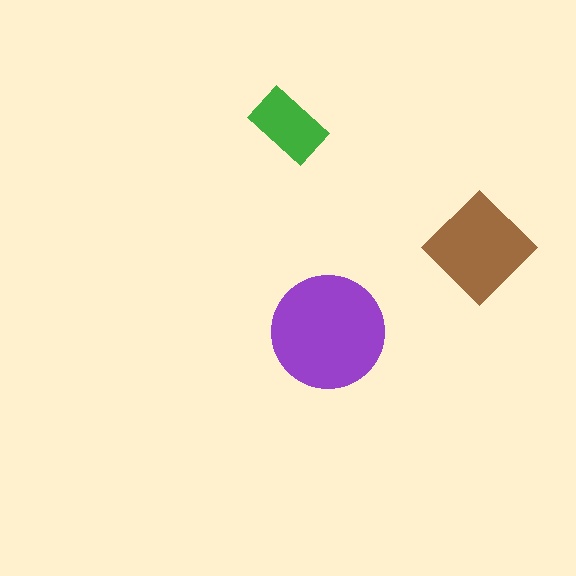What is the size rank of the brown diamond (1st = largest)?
2nd.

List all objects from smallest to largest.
The green rectangle, the brown diamond, the purple circle.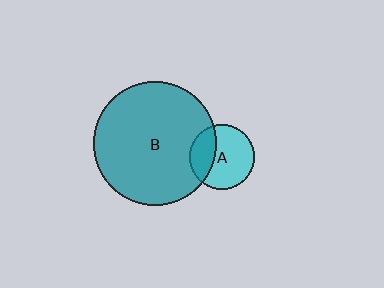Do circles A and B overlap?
Yes.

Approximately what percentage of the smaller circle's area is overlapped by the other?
Approximately 30%.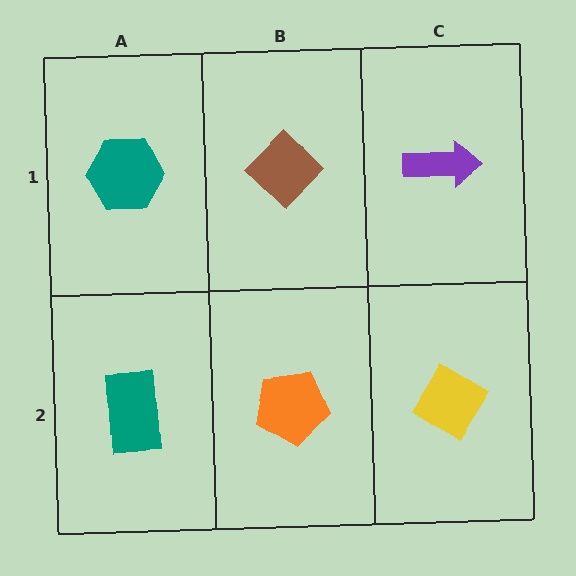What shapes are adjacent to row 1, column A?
A teal rectangle (row 2, column A), a brown diamond (row 1, column B).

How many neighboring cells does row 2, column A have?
2.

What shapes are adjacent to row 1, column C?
A yellow diamond (row 2, column C), a brown diamond (row 1, column B).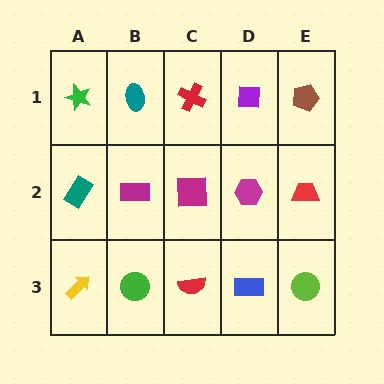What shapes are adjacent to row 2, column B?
A teal ellipse (row 1, column B), a green circle (row 3, column B), a teal rectangle (row 2, column A), a magenta square (row 2, column C).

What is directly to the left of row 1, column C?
A teal ellipse.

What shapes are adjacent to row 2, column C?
A red cross (row 1, column C), a red semicircle (row 3, column C), a magenta rectangle (row 2, column B), a magenta hexagon (row 2, column D).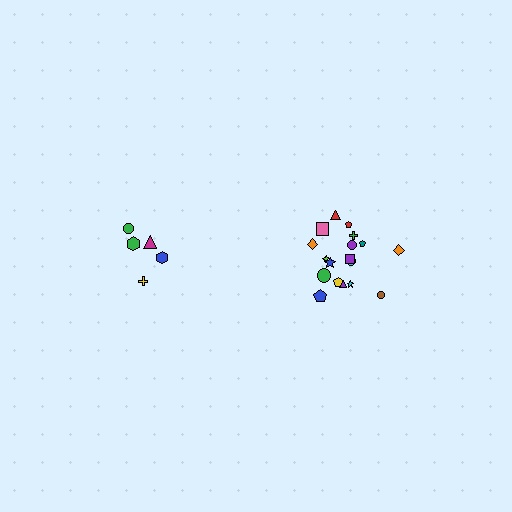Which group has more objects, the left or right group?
The right group.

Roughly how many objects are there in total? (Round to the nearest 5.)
Roughly 25 objects in total.